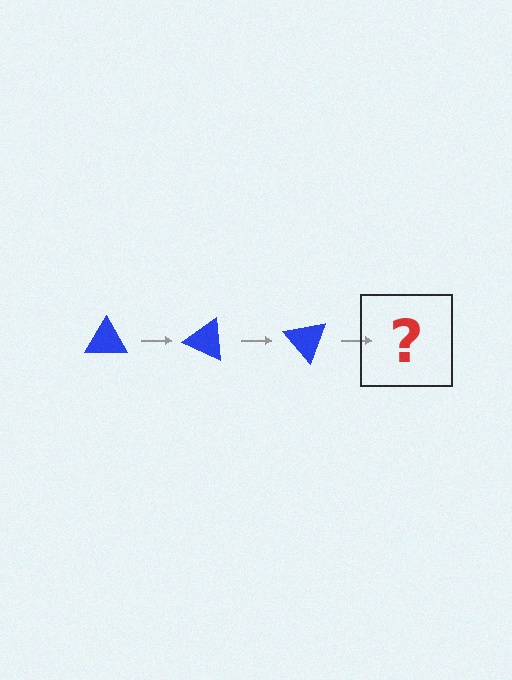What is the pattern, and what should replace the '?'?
The pattern is that the triangle rotates 25 degrees each step. The '?' should be a blue triangle rotated 75 degrees.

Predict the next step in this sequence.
The next step is a blue triangle rotated 75 degrees.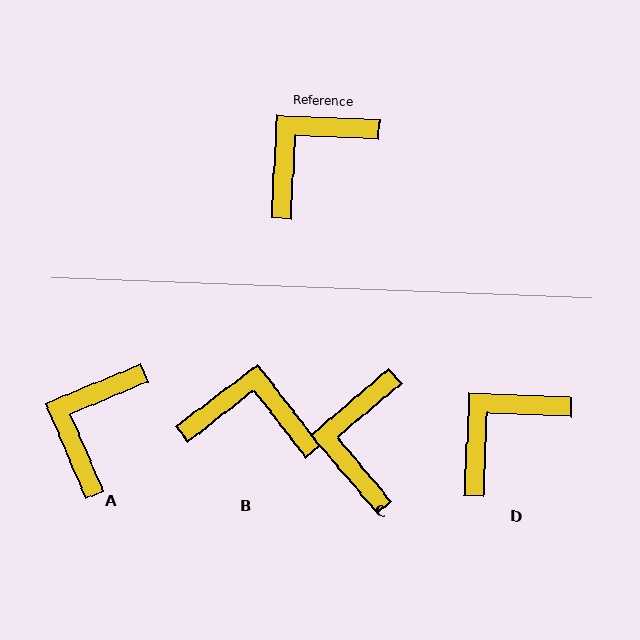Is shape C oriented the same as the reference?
No, it is off by about 43 degrees.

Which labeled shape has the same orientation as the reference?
D.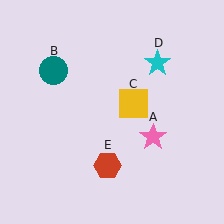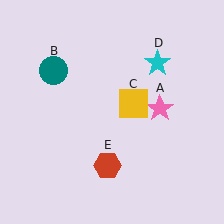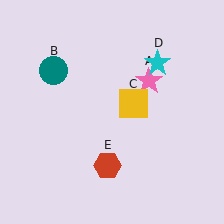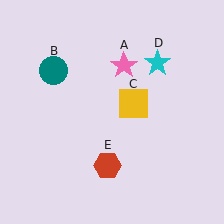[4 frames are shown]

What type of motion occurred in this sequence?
The pink star (object A) rotated counterclockwise around the center of the scene.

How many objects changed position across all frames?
1 object changed position: pink star (object A).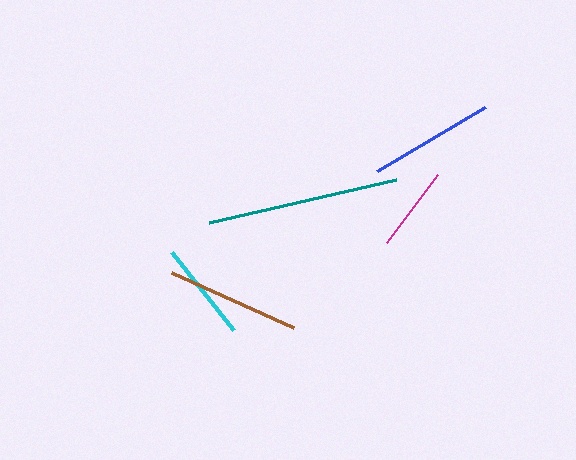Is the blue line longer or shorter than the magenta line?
The blue line is longer than the magenta line.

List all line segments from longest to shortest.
From longest to shortest: teal, brown, blue, cyan, magenta.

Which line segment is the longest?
The teal line is the longest at approximately 193 pixels.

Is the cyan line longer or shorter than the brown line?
The brown line is longer than the cyan line.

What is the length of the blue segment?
The blue segment is approximately 125 pixels long.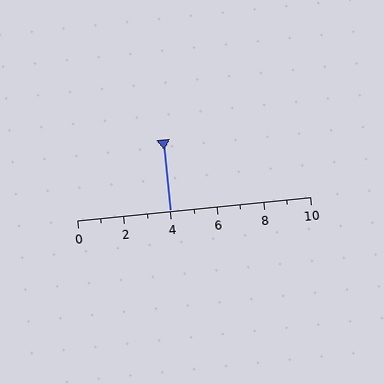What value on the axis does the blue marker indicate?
The marker indicates approximately 4.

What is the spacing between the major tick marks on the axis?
The major ticks are spaced 2 apart.